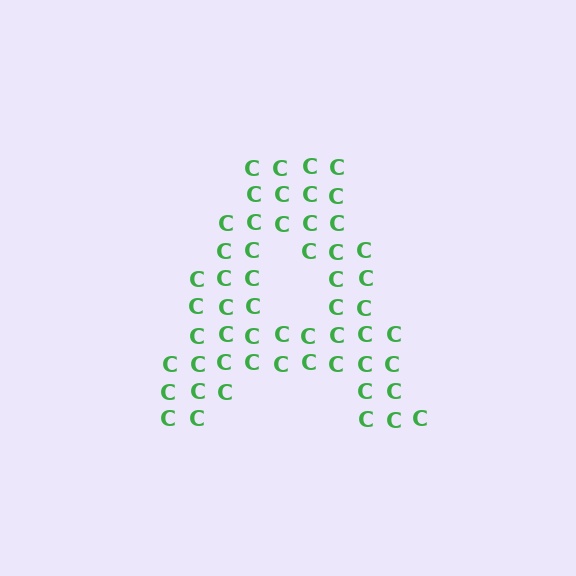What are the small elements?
The small elements are letter C's.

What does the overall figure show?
The overall figure shows the letter A.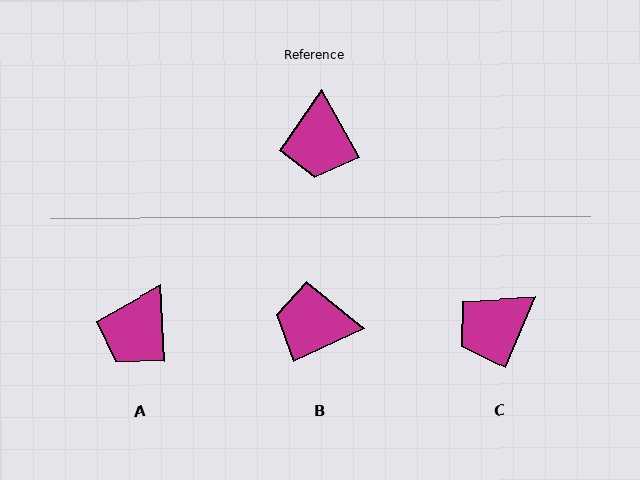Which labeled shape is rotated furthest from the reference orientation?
B, about 94 degrees away.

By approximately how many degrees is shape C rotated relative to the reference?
Approximately 52 degrees clockwise.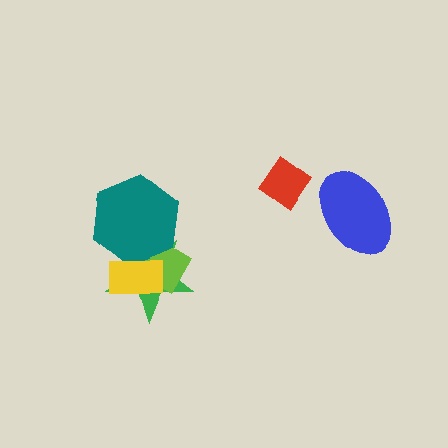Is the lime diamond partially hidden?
Yes, it is partially covered by another shape.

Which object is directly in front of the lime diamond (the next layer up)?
The teal hexagon is directly in front of the lime diamond.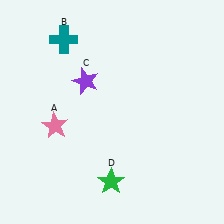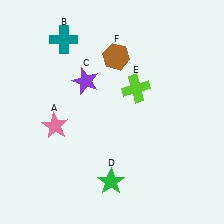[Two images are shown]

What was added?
A lime cross (E), a brown hexagon (F) were added in Image 2.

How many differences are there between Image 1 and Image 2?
There are 2 differences between the two images.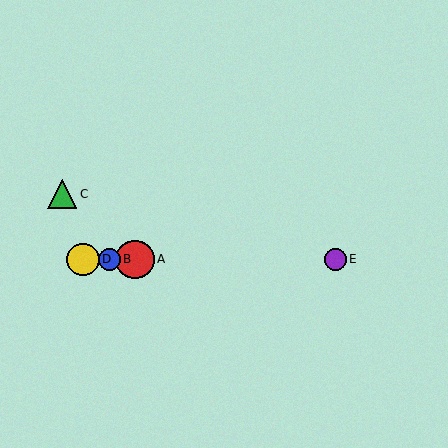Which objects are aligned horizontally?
Objects A, B, D, E are aligned horizontally.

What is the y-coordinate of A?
Object A is at y≈260.